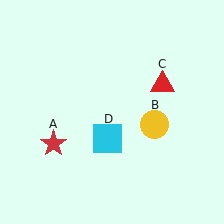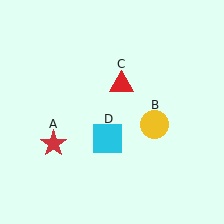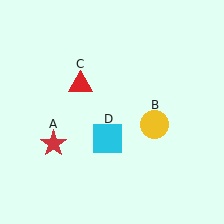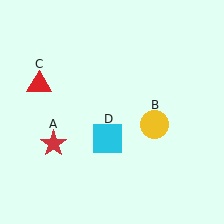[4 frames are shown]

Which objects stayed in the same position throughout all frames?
Red star (object A) and yellow circle (object B) and cyan square (object D) remained stationary.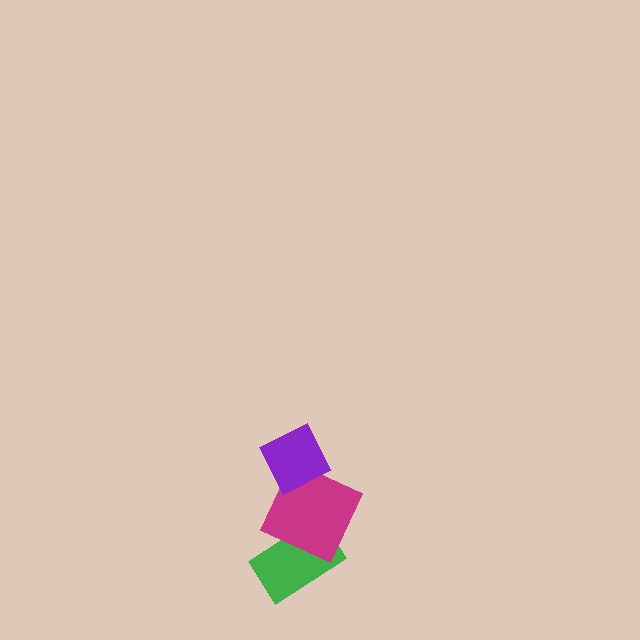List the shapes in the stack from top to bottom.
From top to bottom: the purple diamond, the magenta square, the green rectangle.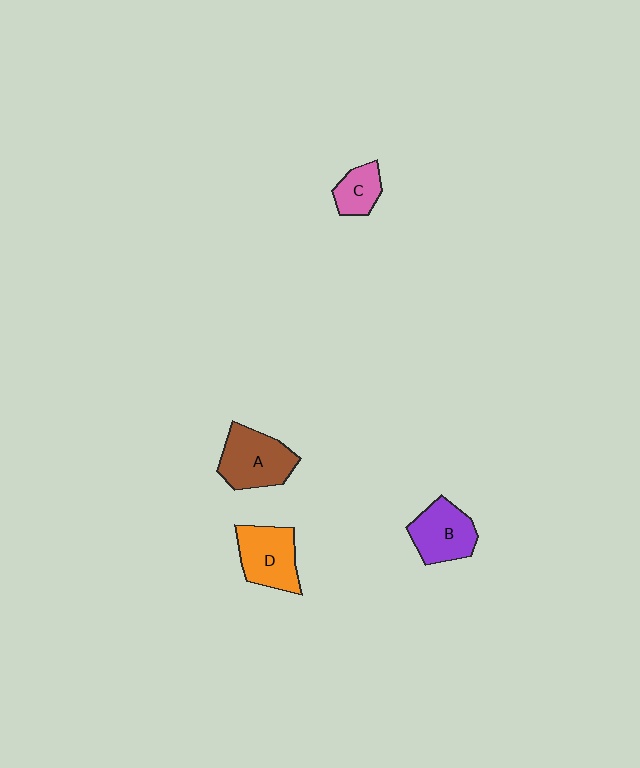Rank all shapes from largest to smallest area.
From largest to smallest: A (brown), D (orange), B (purple), C (pink).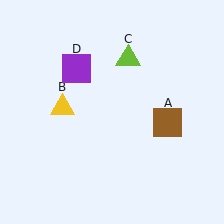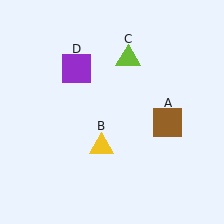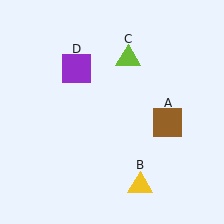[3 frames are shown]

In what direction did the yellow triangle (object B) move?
The yellow triangle (object B) moved down and to the right.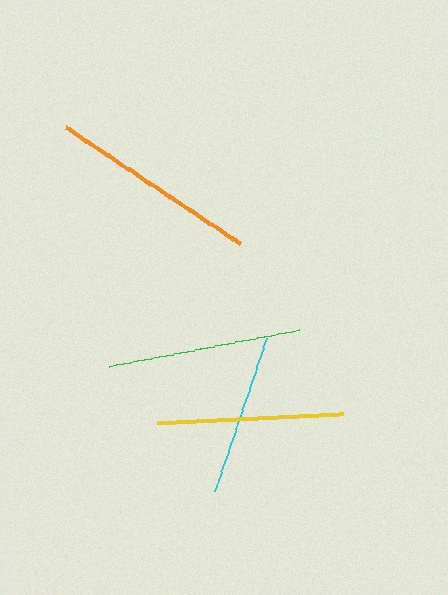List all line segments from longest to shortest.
From longest to shortest: orange, green, yellow, cyan.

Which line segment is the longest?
The orange line is the longest at approximately 210 pixels.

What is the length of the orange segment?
The orange segment is approximately 210 pixels long.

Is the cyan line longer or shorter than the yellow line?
The yellow line is longer than the cyan line.